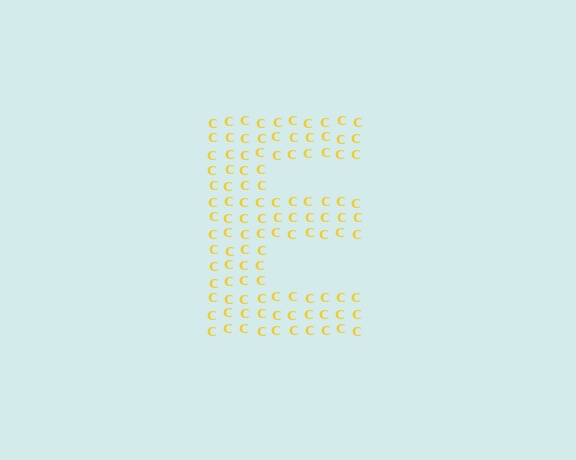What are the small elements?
The small elements are letter C's.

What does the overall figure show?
The overall figure shows the letter E.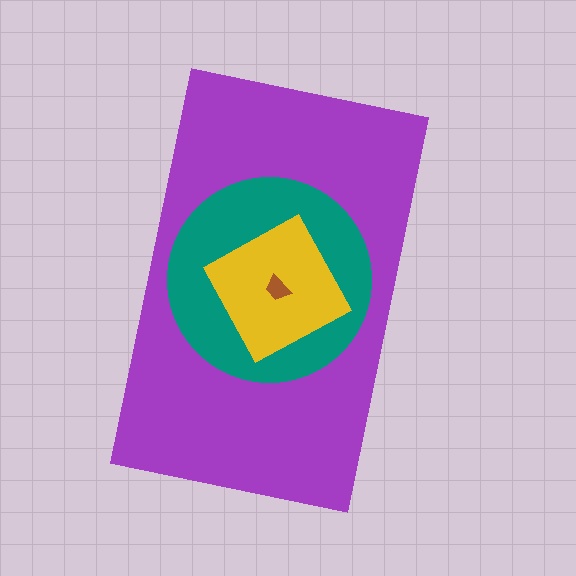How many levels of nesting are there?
4.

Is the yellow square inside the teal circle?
Yes.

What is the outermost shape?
The purple rectangle.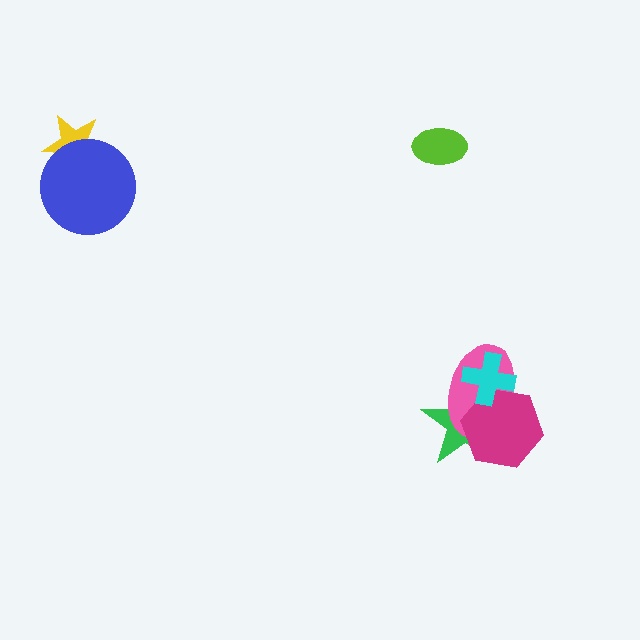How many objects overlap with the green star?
3 objects overlap with the green star.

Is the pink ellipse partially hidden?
Yes, it is partially covered by another shape.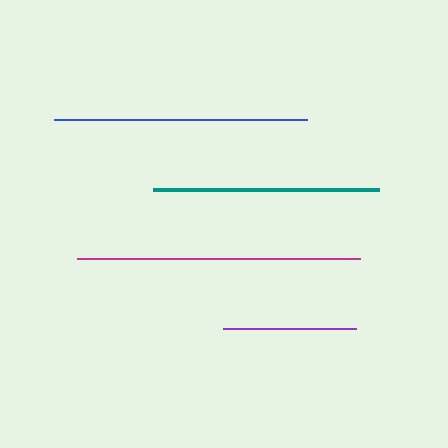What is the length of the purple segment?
The purple segment is approximately 133 pixels long.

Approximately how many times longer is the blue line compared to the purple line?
The blue line is approximately 1.9 times the length of the purple line.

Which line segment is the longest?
The magenta line is the longest at approximately 283 pixels.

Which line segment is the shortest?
The purple line is the shortest at approximately 133 pixels.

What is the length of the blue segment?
The blue segment is approximately 253 pixels long.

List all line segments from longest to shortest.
From longest to shortest: magenta, blue, teal, purple.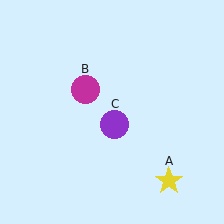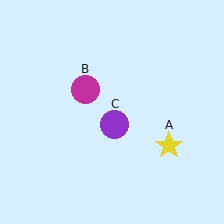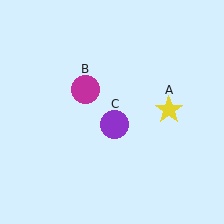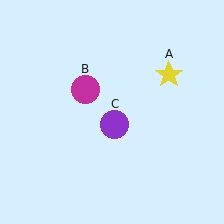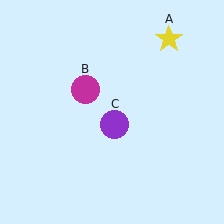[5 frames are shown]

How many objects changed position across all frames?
1 object changed position: yellow star (object A).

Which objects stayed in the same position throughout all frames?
Magenta circle (object B) and purple circle (object C) remained stationary.